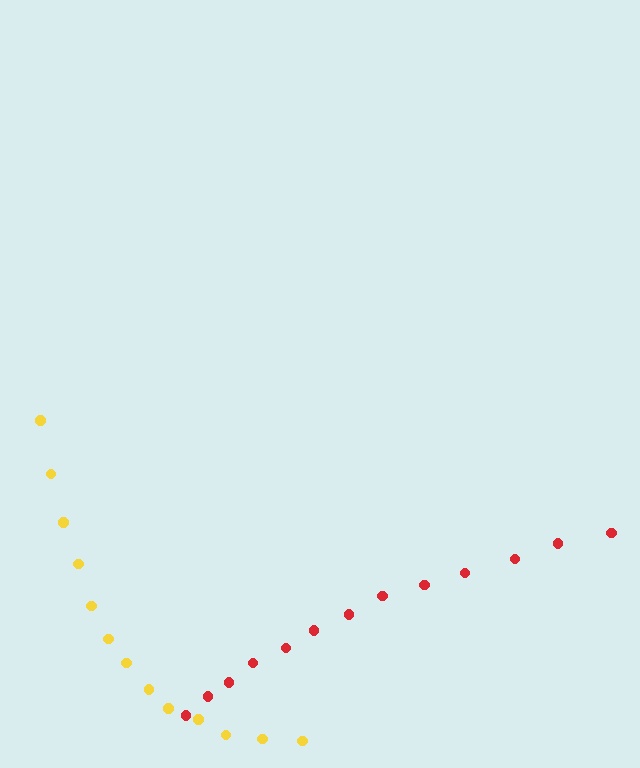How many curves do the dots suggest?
There are 2 distinct paths.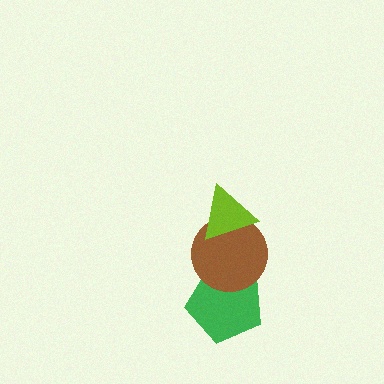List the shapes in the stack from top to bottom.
From top to bottom: the lime triangle, the brown circle, the green pentagon.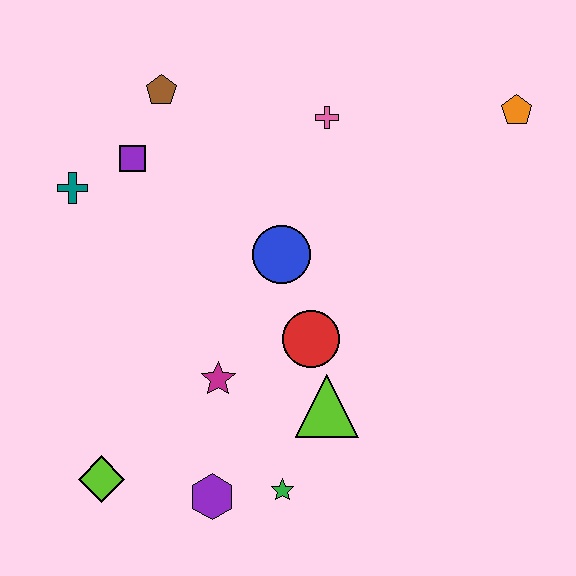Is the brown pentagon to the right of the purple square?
Yes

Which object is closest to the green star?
The purple hexagon is closest to the green star.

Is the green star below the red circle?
Yes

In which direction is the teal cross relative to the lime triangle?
The teal cross is to the left of the lime triangle.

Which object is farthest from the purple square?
The orange pentagon is farthest from the purple square.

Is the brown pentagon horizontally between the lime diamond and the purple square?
No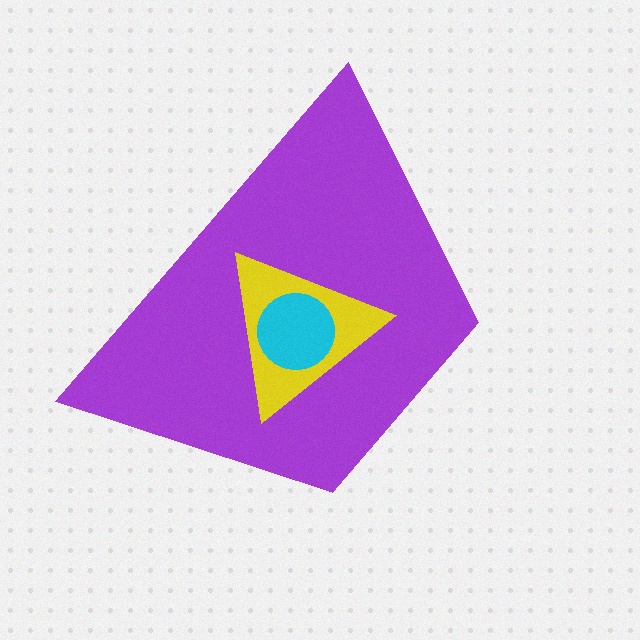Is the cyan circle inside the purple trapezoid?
Yes.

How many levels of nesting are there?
3.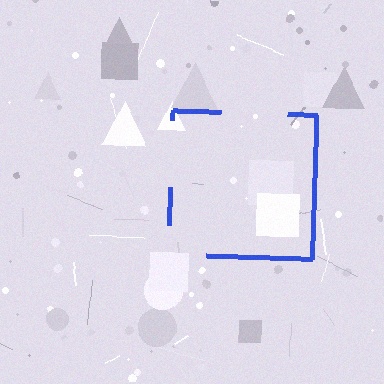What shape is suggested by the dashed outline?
The dashed outline suggests a square.